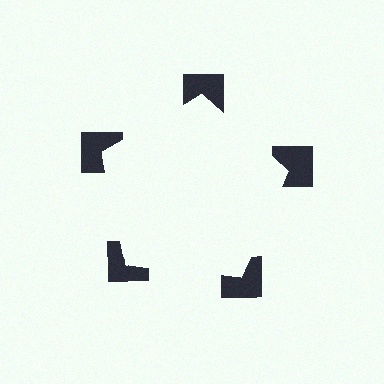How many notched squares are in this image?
There are 5 — one at each vertex of the illusory pentagon.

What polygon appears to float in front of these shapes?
An illusory pentagon — its edges are inferred from the aligned wedge cuts in the notched squares, not physically drawn.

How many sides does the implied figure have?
5 sides.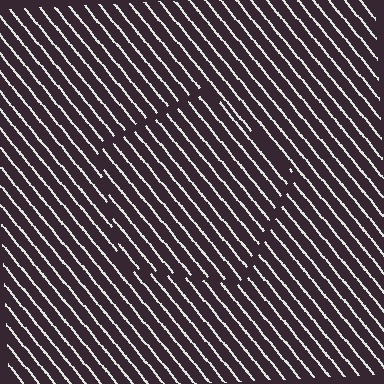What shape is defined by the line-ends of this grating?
An illusory pentagon. The interior of the shape contains the same grating, shifted by half a period — the contour is defined by the phase discontinuity where line-ends from the inner and outer gratings abut.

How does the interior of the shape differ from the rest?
The interior of the shape contains the same grating, shifted by half a period — the contour is defined by the phase discontinuity where line-ends from the inner and outer gratings abut.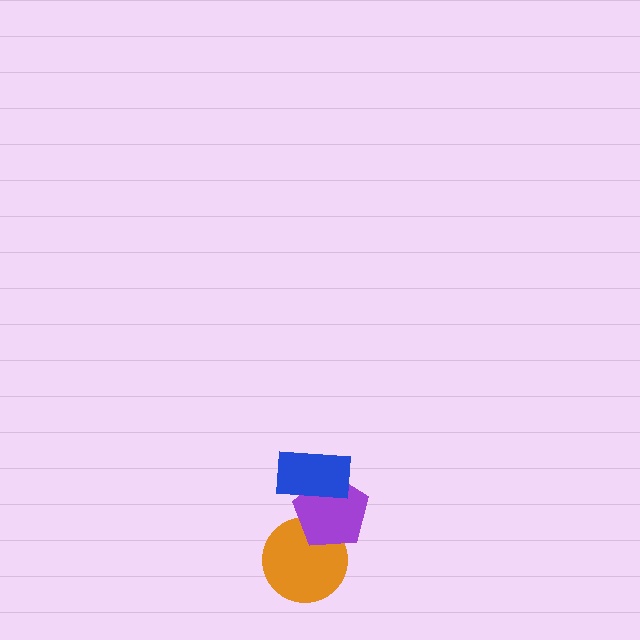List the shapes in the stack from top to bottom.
From top to bottom: the blue rectangle, the purple pentagon, the orange circle.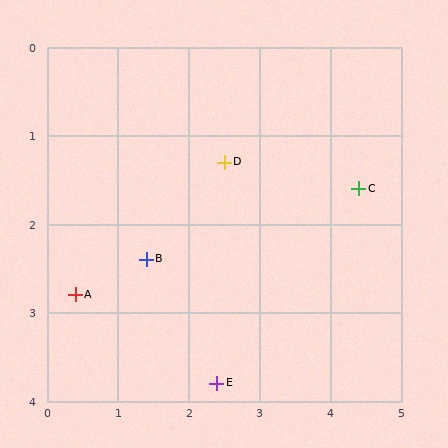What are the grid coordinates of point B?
Point B is at approximately (1.4, 2.4).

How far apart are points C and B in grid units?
Points C and B are about 3.1 grid units apart.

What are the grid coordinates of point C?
Point C is at approximately (4.4, 1.6).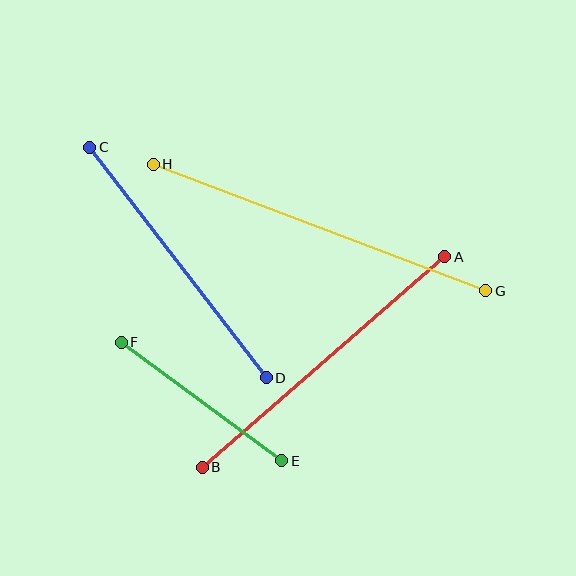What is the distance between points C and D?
The distance is approximately 290 pixels.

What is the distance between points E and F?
The distance is approximately 199 pixels.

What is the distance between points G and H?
The distance is approximately 356 pixels.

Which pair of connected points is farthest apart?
Points G and H are farthest apart.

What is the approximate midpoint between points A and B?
The midpoint is at approximately (324, 362) pixels.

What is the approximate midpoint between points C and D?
The midpoint is at approximately (178, 262) pixels.